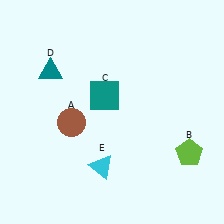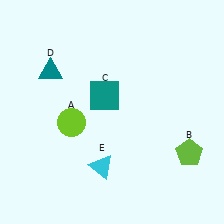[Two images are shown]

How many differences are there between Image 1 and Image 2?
There is 1 difference between the two images.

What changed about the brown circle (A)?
In Image 1, A is brown. In Image 2, it changed to lime.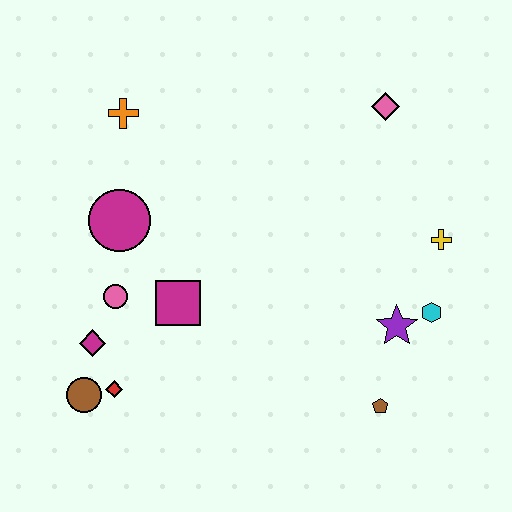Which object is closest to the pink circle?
The magenta diamond is closest to the pink circle.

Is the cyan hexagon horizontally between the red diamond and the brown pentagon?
No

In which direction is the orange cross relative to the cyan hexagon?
The orange cross is to the left of the cyan hexagon.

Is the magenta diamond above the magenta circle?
No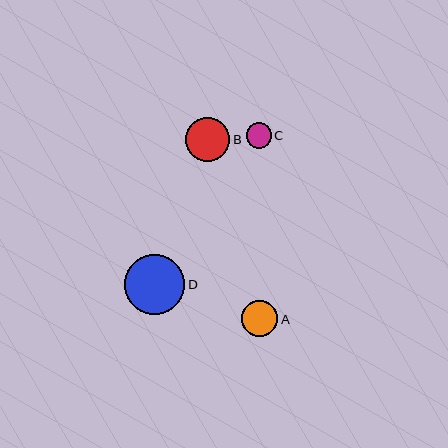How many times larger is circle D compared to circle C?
Circle D is approximately 2.4 times the size of circle C.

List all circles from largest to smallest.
From largest to smallest: D, B, A, C.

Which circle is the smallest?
Circle C is the smallest with a size of approximately 25 pixels.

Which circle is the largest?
Circle D is the largest with a size of approximately 60 pixels.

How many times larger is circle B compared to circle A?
Circle B is approximately 1.2 times the size of circle A.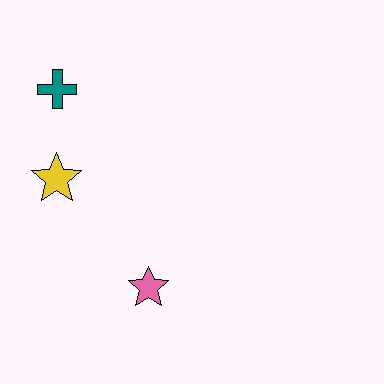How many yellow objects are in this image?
There is 1 yellow object.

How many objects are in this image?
There are 3 objects.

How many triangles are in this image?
There are no triangles.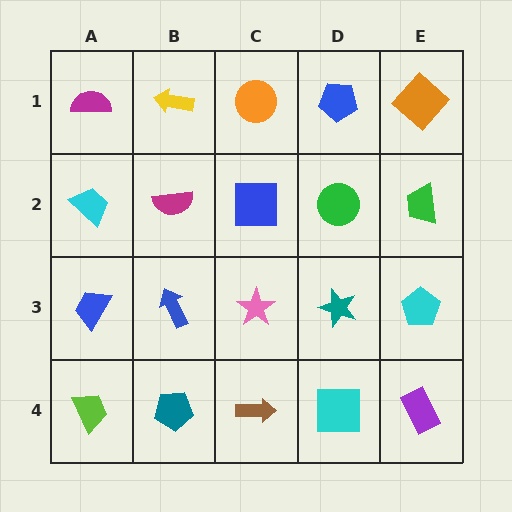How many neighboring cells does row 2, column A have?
3.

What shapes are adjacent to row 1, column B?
A magenta semicircle (row 2, column B), a magenta semicircle (row 1, column A), an orange circle (row 1, column C).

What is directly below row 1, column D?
A green circle.